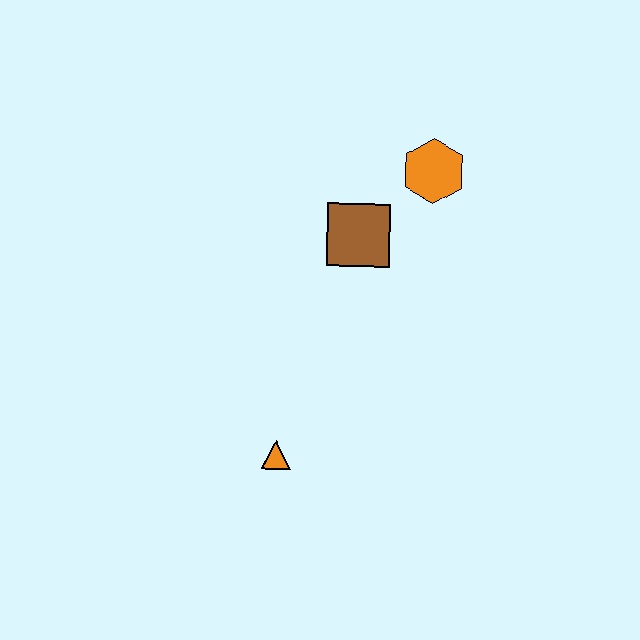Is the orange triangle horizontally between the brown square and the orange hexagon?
No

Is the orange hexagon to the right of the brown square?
Yes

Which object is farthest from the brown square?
The orange triangle is farthest from the brown square.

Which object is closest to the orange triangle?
The brown square is closest to the orange triangle.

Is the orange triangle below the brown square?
Yes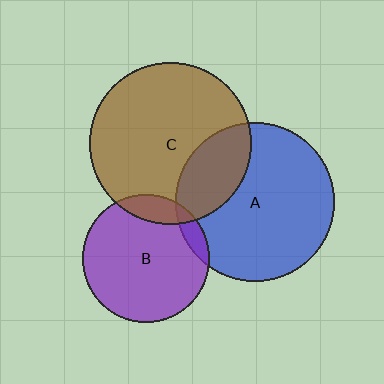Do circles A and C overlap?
Yes.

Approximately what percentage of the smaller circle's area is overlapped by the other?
Approximately 25%.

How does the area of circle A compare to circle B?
Approximately 1.6 times.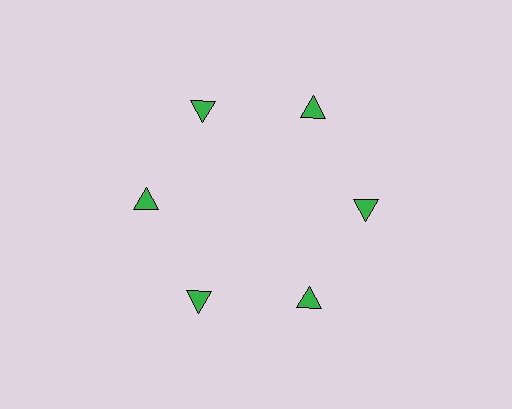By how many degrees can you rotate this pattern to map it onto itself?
The pattern maps onto itself every 60 degrees of rotation.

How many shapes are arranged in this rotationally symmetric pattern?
There are 6 shapes, arranged in 6 groups of 1.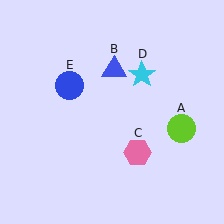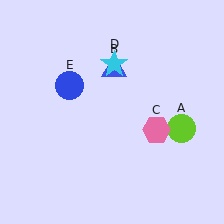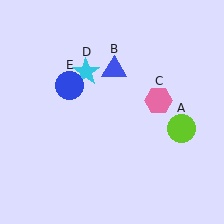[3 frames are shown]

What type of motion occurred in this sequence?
The pink hexagon (object C), cyan star (object D) rotated counterclockwise around the center of the scene.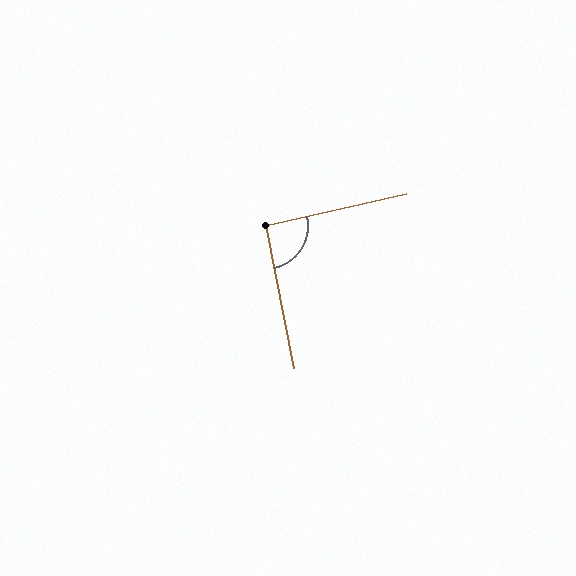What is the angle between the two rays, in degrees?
Approximately 92 degrees.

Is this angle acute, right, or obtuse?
It is approximately a right angle.